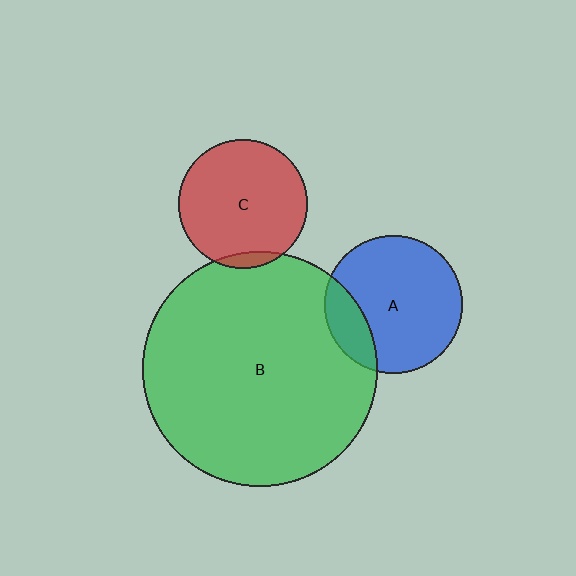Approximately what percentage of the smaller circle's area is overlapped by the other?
Approximately 20%.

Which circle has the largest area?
Circle B (green).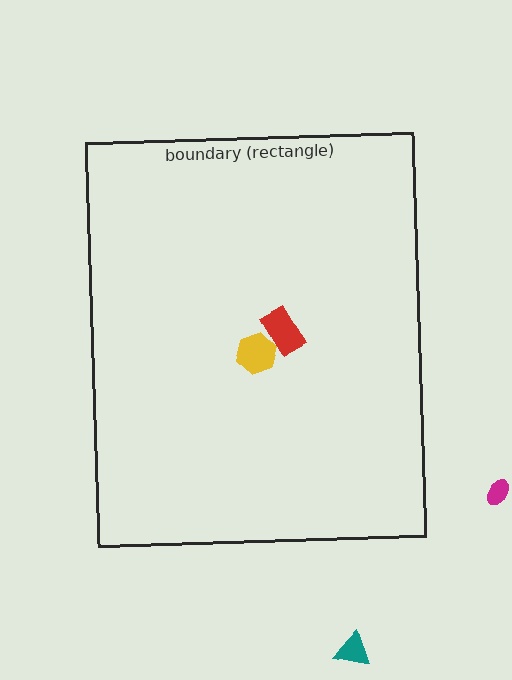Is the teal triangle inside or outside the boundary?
Outside.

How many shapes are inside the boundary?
2 inside, 2 outside.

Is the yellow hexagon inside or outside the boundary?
Inside.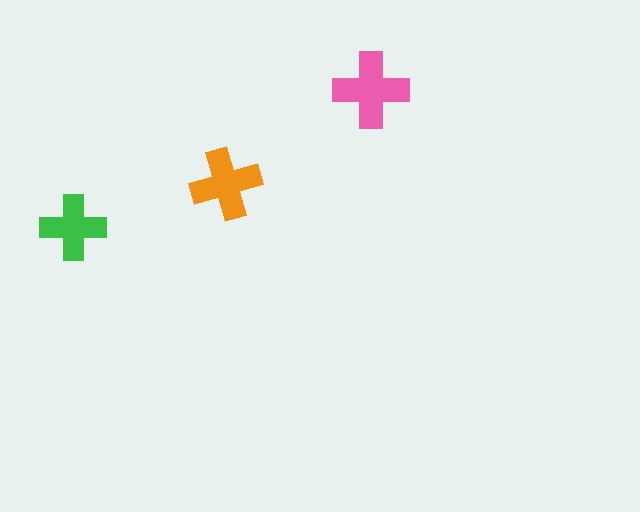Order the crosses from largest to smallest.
the pink one, the orange one, the green one.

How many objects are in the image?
There are 3 objects in the image.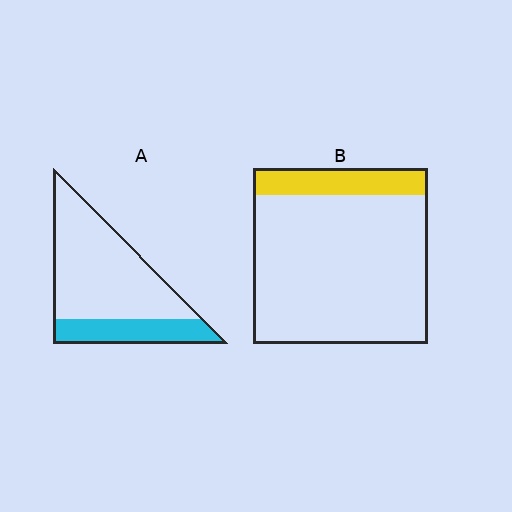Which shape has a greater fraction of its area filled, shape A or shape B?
Shape A.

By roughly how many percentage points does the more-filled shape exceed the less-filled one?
By roughly 10 percentage points (A over B).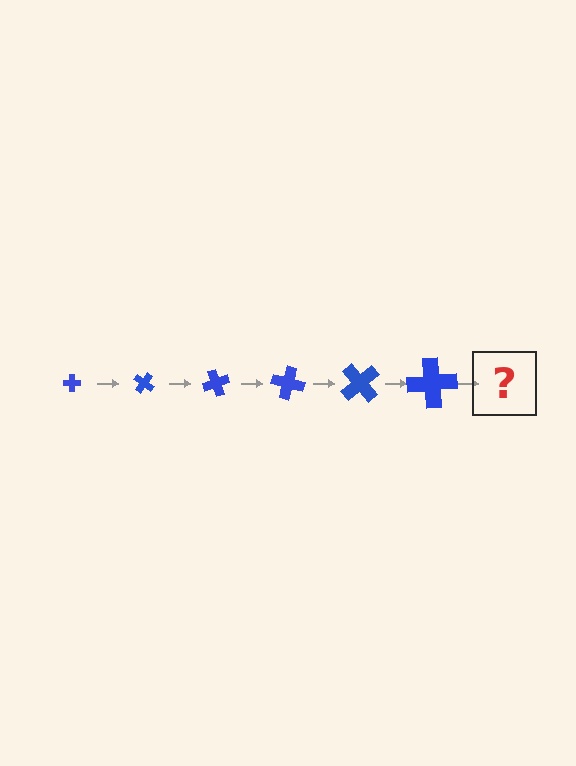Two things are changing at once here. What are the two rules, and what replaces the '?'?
The two rules are that the cross grows larger each step and it rotates 35 degrees each step. The '?' should be a cross, larger than the previous one and rotated 210 degrees from the start.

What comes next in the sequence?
The next element should be a cross, larger than the previous one and rotated 210 degrees from the start.